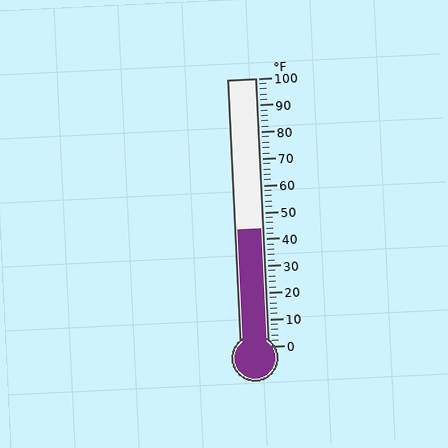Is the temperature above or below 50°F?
The temperature is below 50°F.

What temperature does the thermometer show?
The thermometer shows approximately 44°F.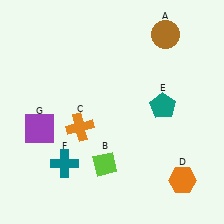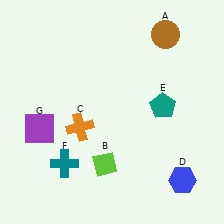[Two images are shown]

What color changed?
The hexagon (D) changed from orange in Image 1 to blue in Image 2.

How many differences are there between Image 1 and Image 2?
There is 1 difference between the two images.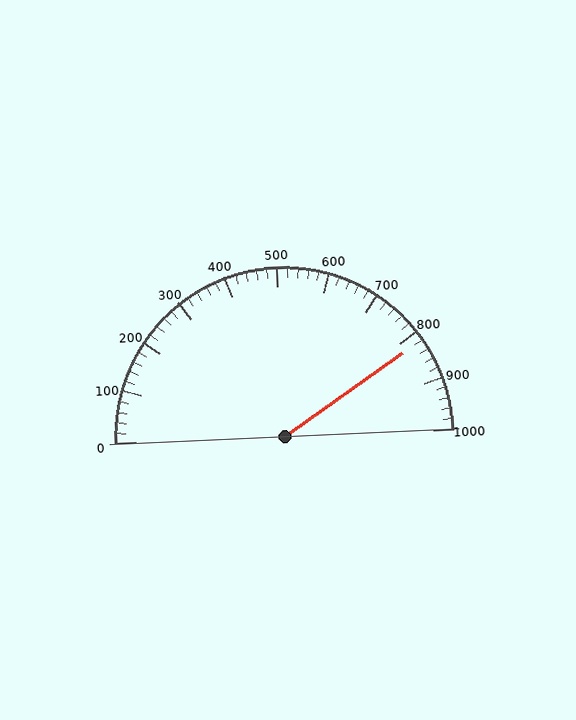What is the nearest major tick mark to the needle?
The nearest major tick mark is 800.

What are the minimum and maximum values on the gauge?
The gauge ranges from 0 to 1000.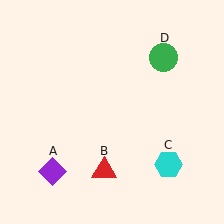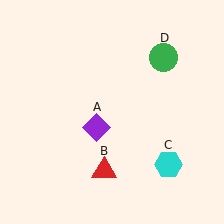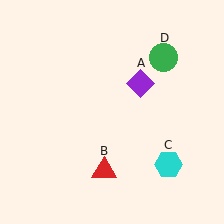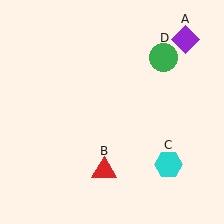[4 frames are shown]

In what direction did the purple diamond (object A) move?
The purple diamond (object A) moved up and to the right.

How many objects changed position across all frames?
1 object changed position: purple diamond (object A).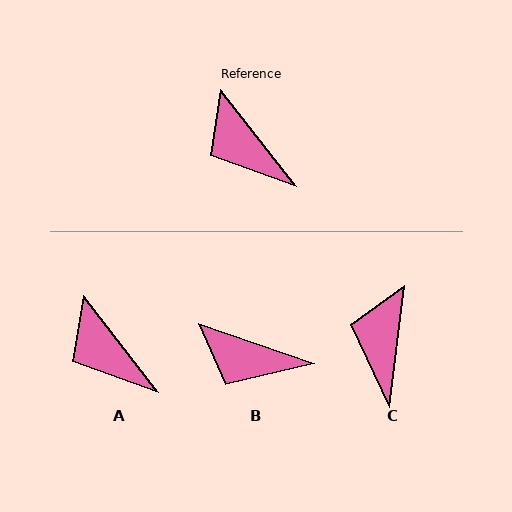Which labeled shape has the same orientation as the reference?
A.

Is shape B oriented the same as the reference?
No, it is off by about 33 degrees.